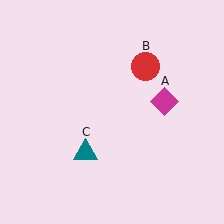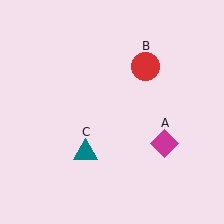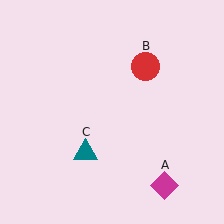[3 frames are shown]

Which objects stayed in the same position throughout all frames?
Red circle (object B) and teal triangle (object C) remained stationary.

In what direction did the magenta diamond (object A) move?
The magenta diamond (object A) moved down.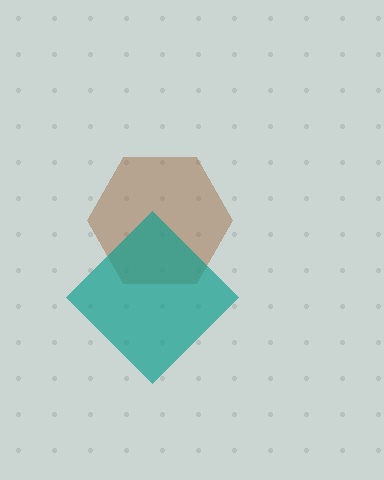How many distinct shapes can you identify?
There are 2 distinct shapes: a brown hexagon, a teal diamond.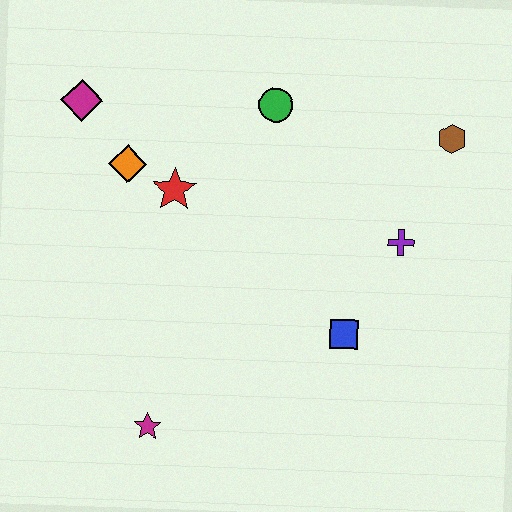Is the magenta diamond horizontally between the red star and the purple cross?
No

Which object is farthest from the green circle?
The magenta star is farthest from the green circle.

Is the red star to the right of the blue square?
No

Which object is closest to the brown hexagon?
The purple cross is closest to the brown hexagon.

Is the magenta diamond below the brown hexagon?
No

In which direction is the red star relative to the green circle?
The red star is to the left of the green circle.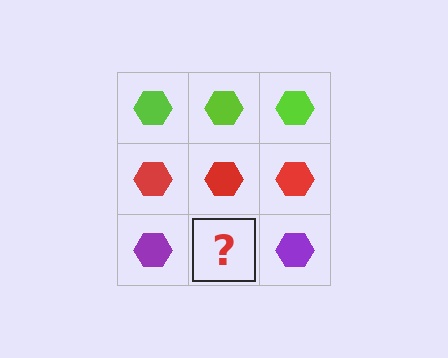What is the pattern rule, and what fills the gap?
The rule is that each row has a consistent color. The gap should be filled with a purple hexagon.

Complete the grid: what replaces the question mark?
The question mark should be replaced with a purple hexagon.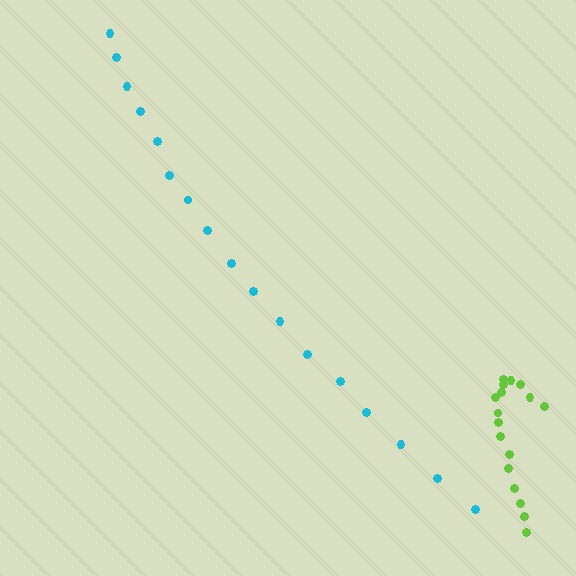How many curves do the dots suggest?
There are 2 distinct paths.